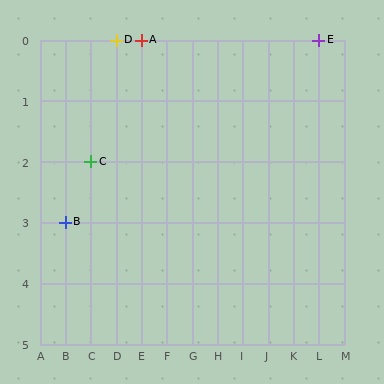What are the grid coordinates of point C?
Point C is at grid coordinates (C, 2).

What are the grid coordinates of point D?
Point D is at grid coordinates (D, 0).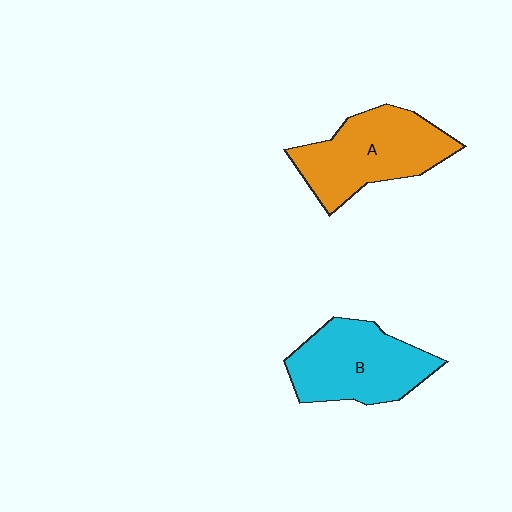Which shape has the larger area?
Shape A (orange).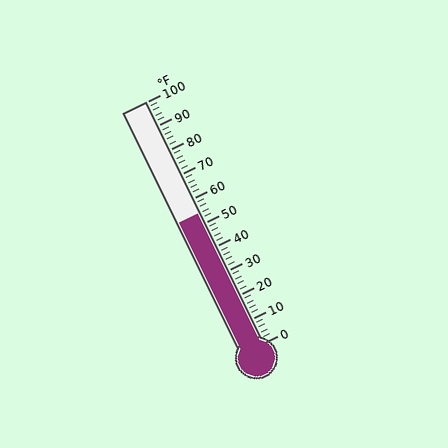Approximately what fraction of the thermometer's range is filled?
The thermometer is filled to approximately 55% of its range.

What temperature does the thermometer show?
The thermometer shows approximately 54°F.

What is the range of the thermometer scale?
The thermometer scale ranges from 0°F to 100°F.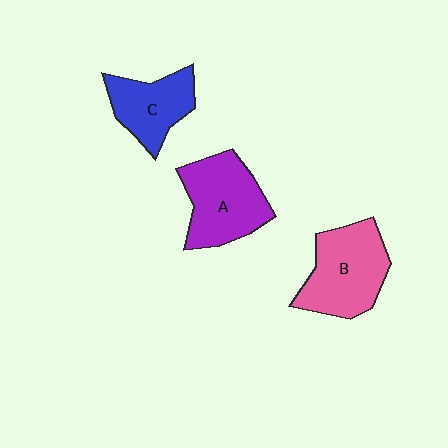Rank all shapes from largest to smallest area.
From largest to smallest: B (pink), A (purple), C (blue).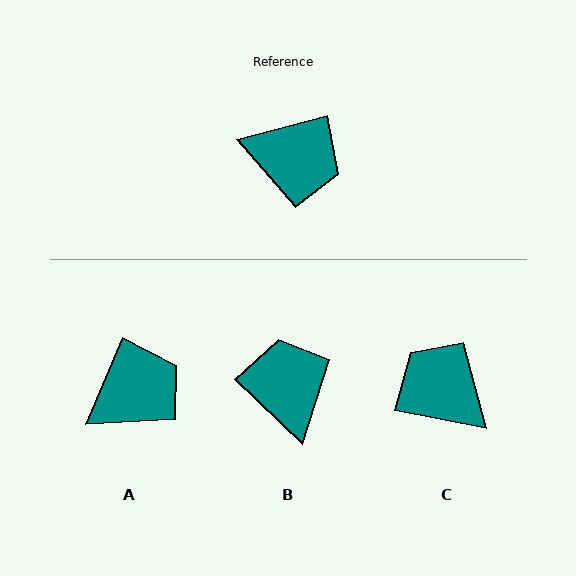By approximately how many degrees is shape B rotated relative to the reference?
Approximately 121 degrees counter-clockwise.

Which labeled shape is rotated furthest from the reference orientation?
C, about 154 degrees away.